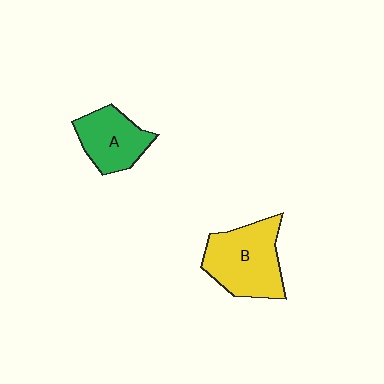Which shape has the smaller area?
Shape A (green).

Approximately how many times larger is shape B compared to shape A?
Approximately 1.4 times.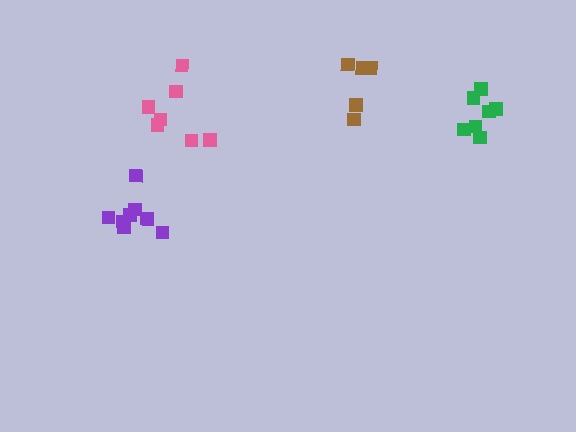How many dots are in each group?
Group 1: 8 dots, Group 2: 5 dots, Group 3: 7 dots, Group 4: 7 dots (27 total).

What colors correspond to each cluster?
The clusters are colored: purple, brown, pink, green.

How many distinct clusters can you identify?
There are 4 distinct clusters.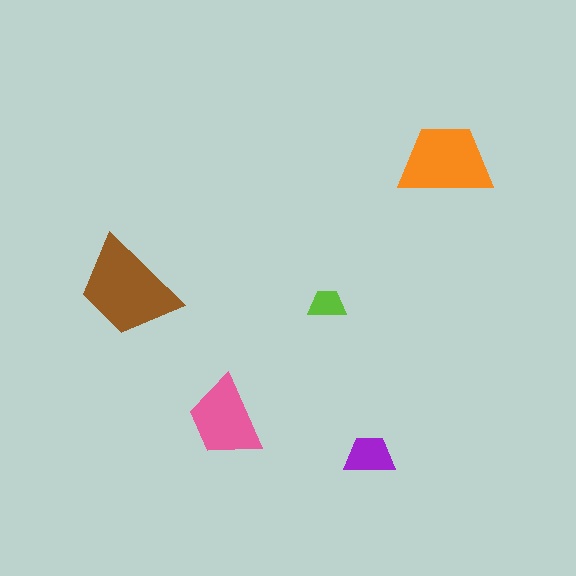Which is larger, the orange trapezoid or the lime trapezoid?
The orange one.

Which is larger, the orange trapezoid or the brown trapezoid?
The brown one.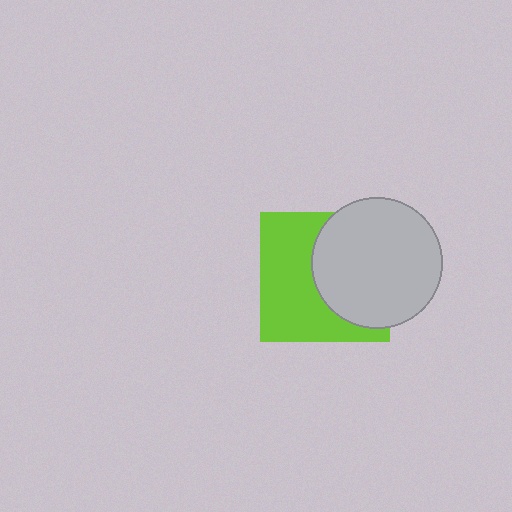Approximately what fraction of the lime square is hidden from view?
Roughly 47% of the lime square is hidden behind the light gray circle.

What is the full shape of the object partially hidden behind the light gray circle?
The partially hidden object is a lime square.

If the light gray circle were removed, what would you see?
You would see the complete lime square.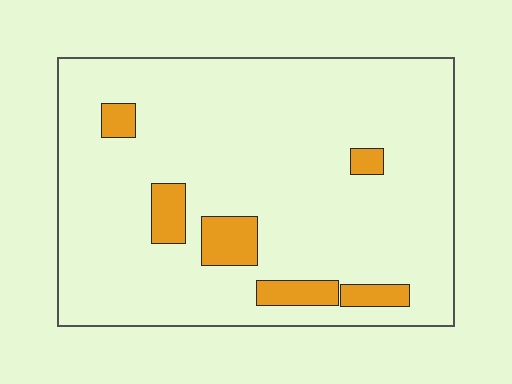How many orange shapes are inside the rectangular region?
6.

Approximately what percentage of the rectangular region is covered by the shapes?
Approximately 10%.